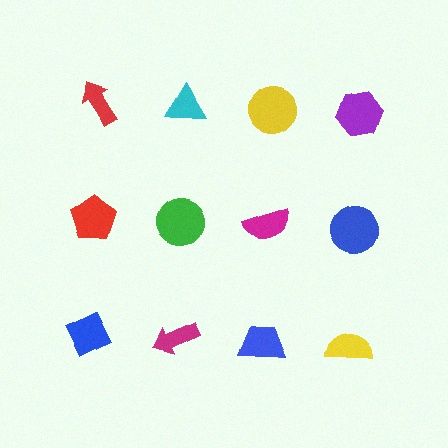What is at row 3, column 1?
A blue diamond.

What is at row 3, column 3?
A blue trapezoid.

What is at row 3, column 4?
A yellow semicircle.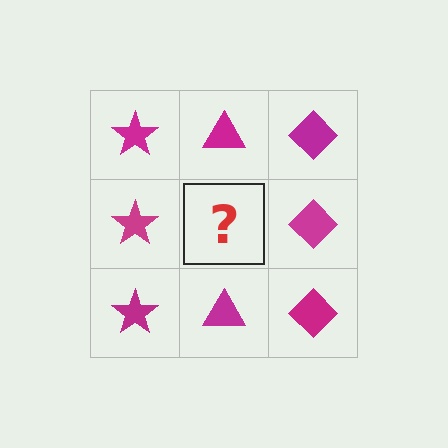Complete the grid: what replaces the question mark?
The question mark should be replaced with a magenta triangle.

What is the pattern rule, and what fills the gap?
The rule is that each column has a consistent shape. The gap should be filled with a magenta triangle.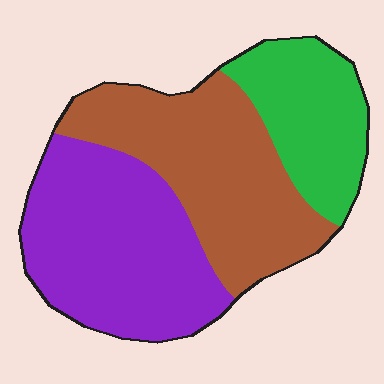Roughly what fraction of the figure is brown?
Brown takes up about three eighths (3/8) of the figure.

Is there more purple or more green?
Purple.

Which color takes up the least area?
Green, at roughly 20%.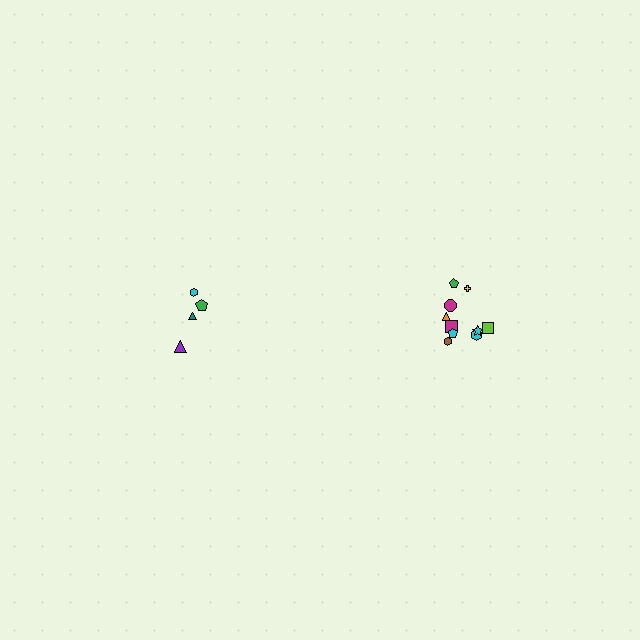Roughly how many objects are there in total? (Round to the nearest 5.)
Roughly 15 objects in total.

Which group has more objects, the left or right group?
The right group.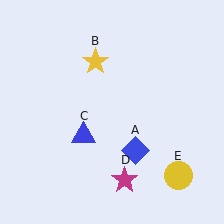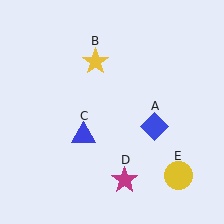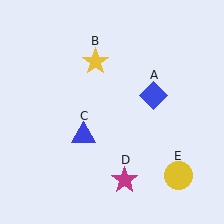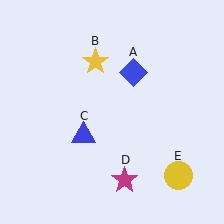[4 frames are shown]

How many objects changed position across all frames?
1 object changed position: blue diamond (object A).